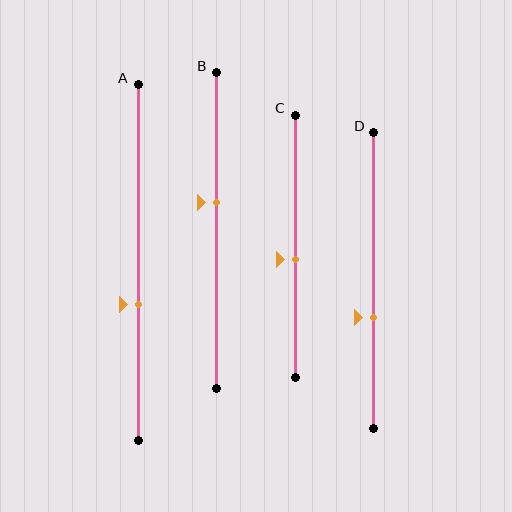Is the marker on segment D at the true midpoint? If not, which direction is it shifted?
No, the marker on segment D is shifted downward by about 13% of the segment length.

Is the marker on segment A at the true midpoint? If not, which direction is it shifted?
No, the marker on segment A is shifted downward by about 12% of the segment length.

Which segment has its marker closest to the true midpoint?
Segment C has its marker closest to the true midpoint.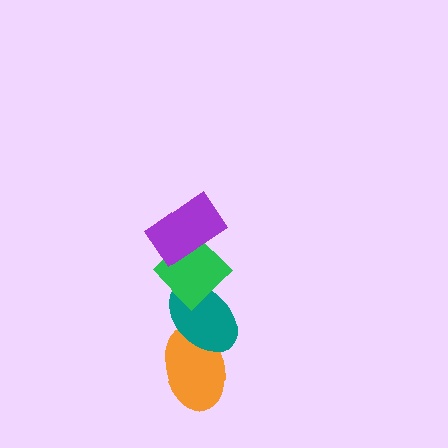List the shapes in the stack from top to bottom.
From top to bottom: the purple rectangle, the green diamond, the teal ellipse, the orange ellipse.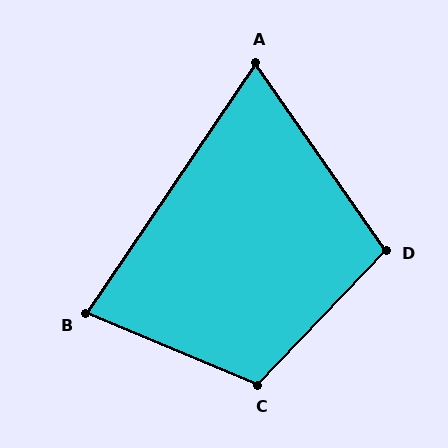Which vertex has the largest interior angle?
C, at approximately 111 degrees.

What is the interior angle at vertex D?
Approximately 101 degrees (obtuse).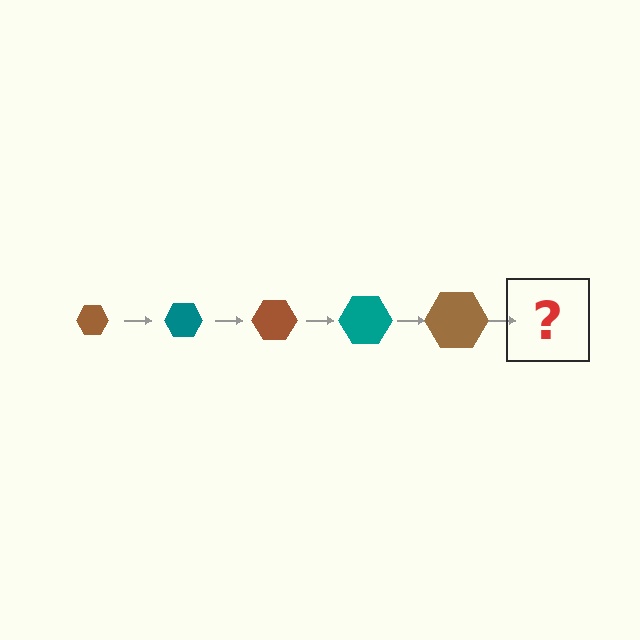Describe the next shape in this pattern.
It should be a teal hexagon, larger than the previous one.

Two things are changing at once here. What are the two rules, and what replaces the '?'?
The two rules are that the hexagon grows larger each step and the color cycles through brown and teal. The '?' should be a teal hexagon, larger than the previous one.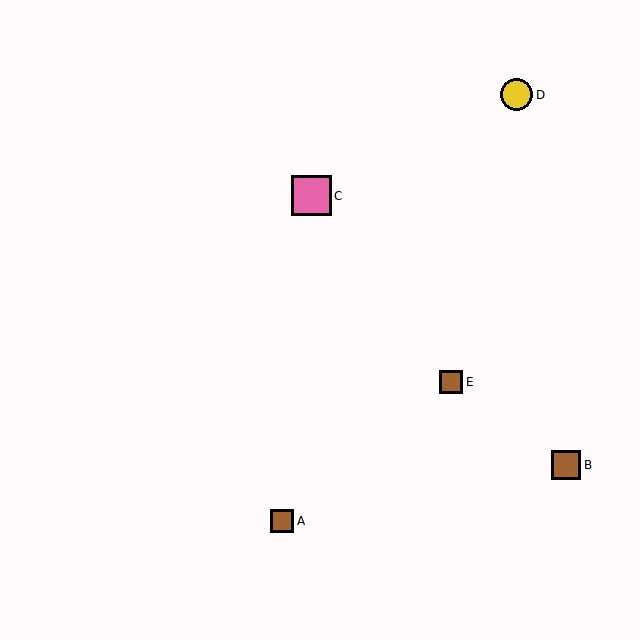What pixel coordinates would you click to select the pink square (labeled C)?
Click at (311, 196) to select the pink square C.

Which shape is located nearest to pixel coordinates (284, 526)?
The brown square (labeled A) at (282, 521) is nearest to that location.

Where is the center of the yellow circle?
The center of the yellow circle is at (516, 95).